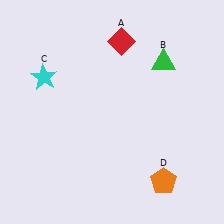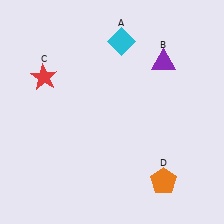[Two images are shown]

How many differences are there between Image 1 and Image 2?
There are 3 differences between the two images.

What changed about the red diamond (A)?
In Image 1, A is red. In Image 2, it changed to cyan.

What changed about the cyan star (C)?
In Image 1, C is cyan. In Image 2, it changed to red.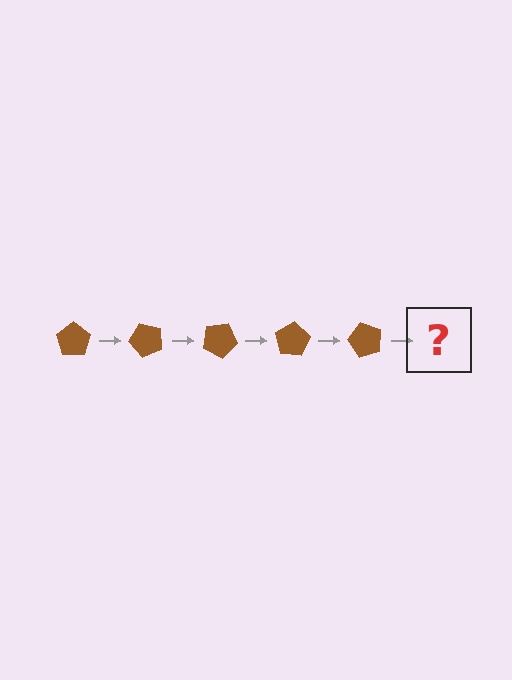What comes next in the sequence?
The next element should be a brown pentagon rotated 250 degrees.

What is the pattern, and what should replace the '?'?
The pattern is that the pentagon rotates 50 degrees each step. The '?' should be a brown pentagon rotated 250 degrees.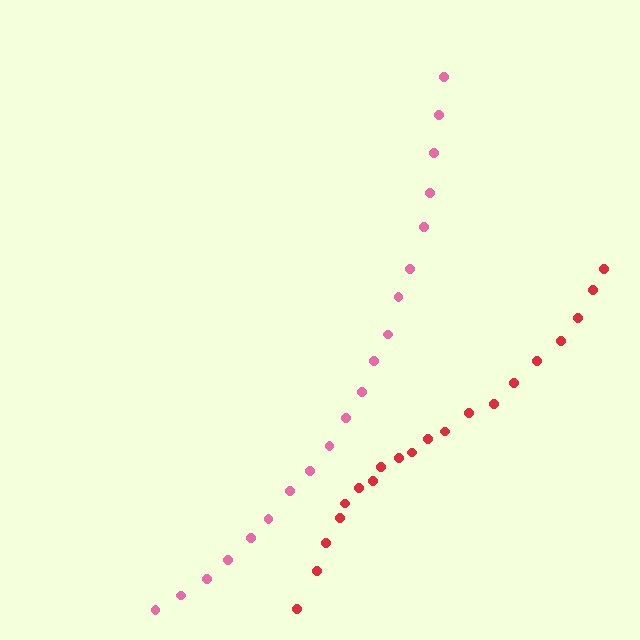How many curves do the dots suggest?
There are 2 distinct paths.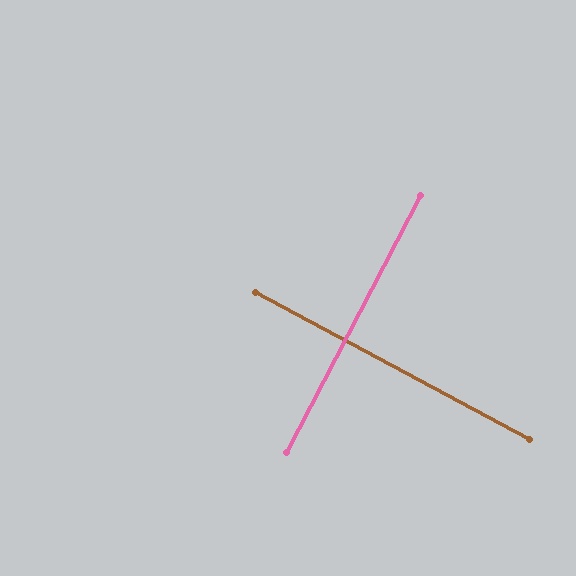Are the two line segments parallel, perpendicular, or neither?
Perpendicular — they meet at approximately 89°.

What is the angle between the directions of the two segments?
Approximately 89 degrees.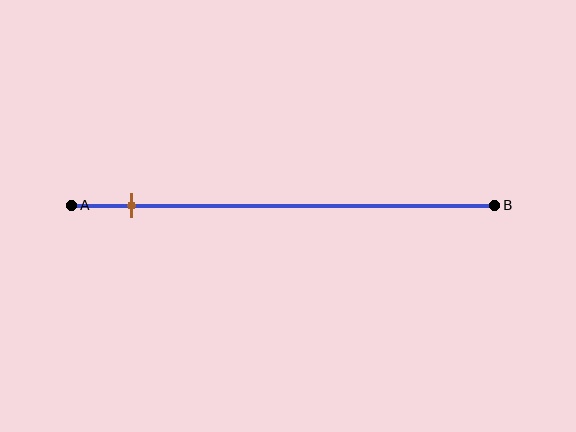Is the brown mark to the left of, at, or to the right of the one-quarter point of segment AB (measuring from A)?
The brown mark is to the left of the one-quarter point of segment AB.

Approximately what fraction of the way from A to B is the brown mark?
The brown mark is approximately 15% of the way from A to B.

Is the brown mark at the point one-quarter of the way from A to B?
No, the mark is at about 15% from A, not at the 25% one-quarter point.